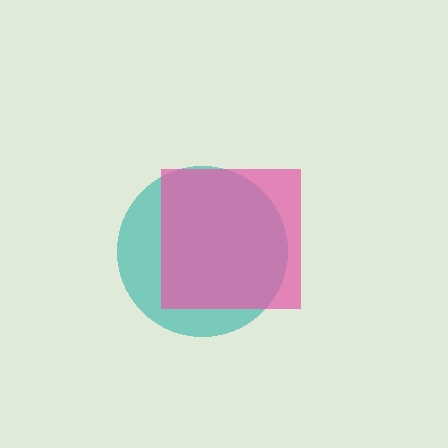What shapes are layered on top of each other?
The layered shapes are: a teal circle, a pink square.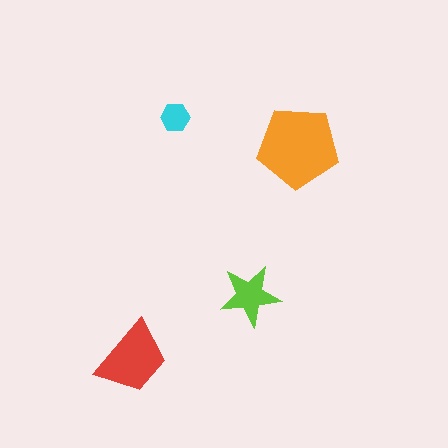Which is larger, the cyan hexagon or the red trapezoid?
The red trapezoid.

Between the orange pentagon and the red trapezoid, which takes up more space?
The orange pentagon.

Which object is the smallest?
The cyan hexagon.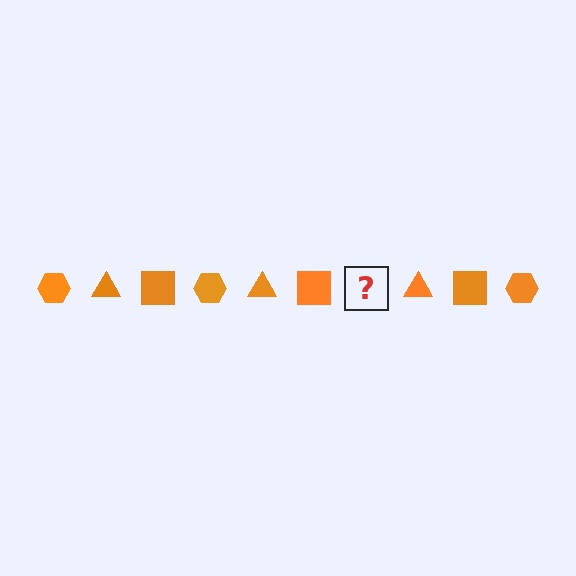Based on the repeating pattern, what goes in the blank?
The blank should be an orange hexagon.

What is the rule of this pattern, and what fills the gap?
The rule is that the pattern cycles through hexagon, triangle, square shapes in orange. The gap should be filled with an orange hexagon.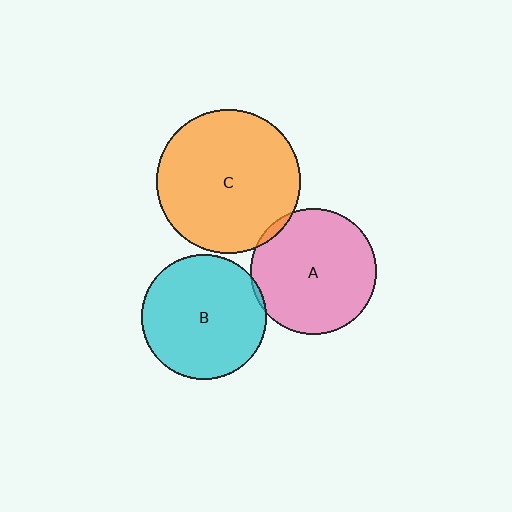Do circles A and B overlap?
Yes.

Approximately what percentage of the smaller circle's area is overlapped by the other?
Approximately 5%.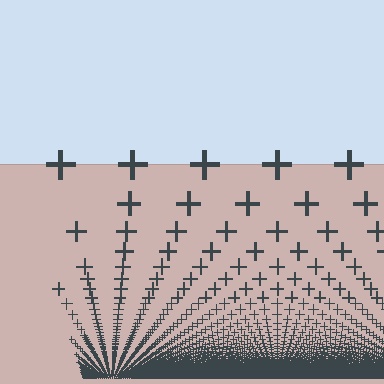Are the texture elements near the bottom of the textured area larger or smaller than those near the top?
Smaller. The gradient is inverted — elements near the bottom are smaller and denser.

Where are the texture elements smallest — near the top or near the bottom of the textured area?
Near the bottom.